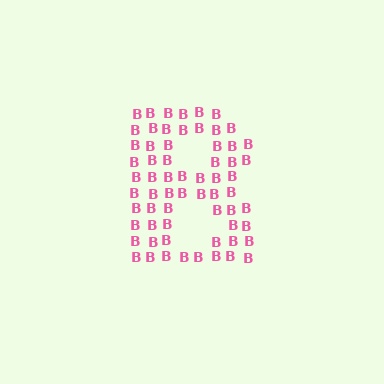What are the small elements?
The small elements are letter B's.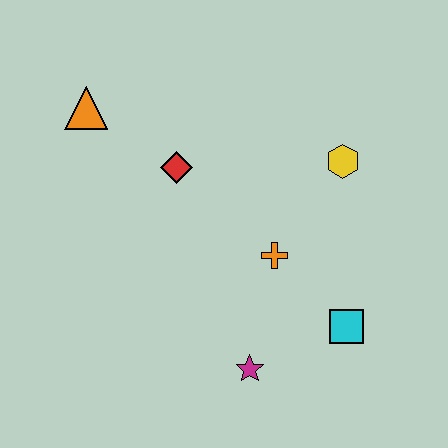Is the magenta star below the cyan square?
Yes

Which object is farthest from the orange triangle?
The cyan square is farthest from the orange triangle.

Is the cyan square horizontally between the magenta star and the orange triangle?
No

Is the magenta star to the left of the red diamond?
No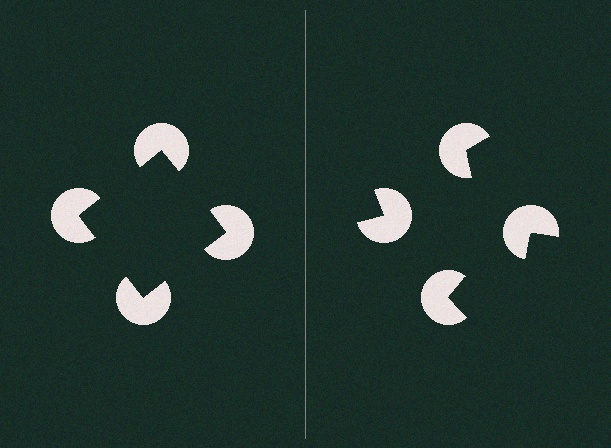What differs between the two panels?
The pac-man discs are positioned identically on both sides; only the wedge orientations differ. On the left they align to a square; on the right they are misaligned.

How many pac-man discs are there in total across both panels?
8 — 4 on each side.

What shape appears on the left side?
An illusory square.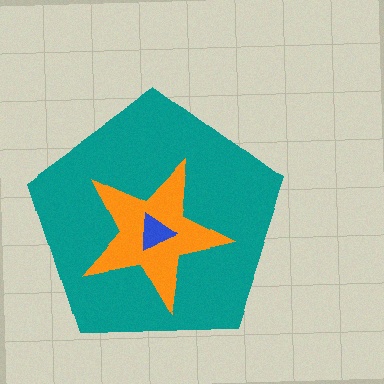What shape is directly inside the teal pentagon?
The orange star.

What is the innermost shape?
The blue triangle.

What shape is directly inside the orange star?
The blue triangle.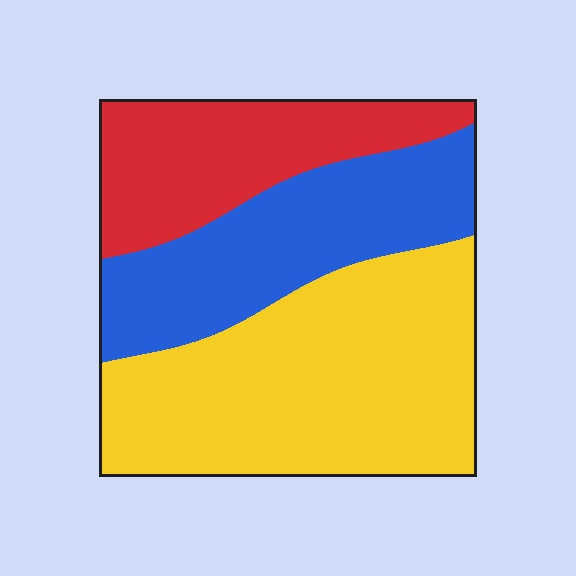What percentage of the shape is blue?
Blue covers around 30% of the shape.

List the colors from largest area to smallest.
From largest to smallest: yellow, blue, red.